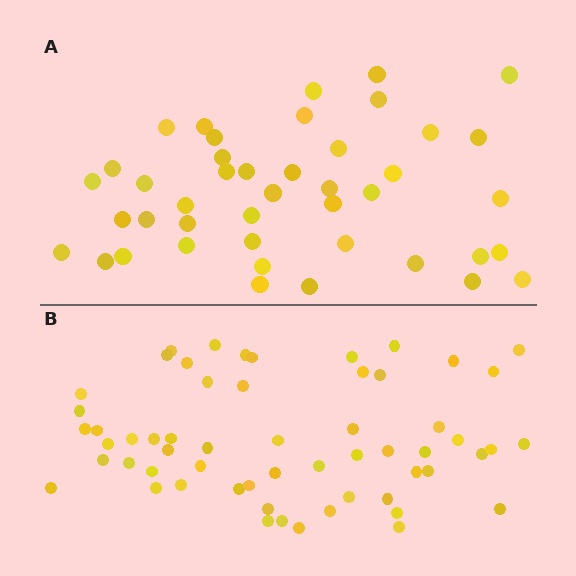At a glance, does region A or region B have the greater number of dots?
Region B (the bottom region) has more dots.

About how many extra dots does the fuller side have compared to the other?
Region B has approximately 15 more dots than region A.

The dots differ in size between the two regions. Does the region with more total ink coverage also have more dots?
No. Region A has more total ink coverage because its dots are larger, but region B actually contains more individual dots. Total area can be misleading — the number of items is what matters here.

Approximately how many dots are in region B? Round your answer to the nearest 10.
About 60 dots. (The exact count is 58, which rounds to 60.)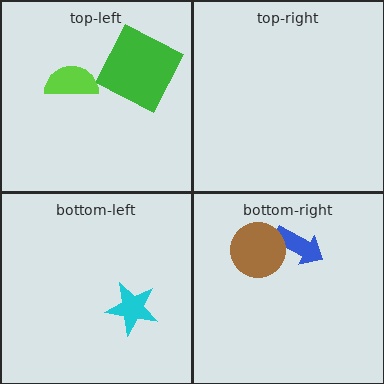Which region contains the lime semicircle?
The top-left region.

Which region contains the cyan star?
The bottom-left region.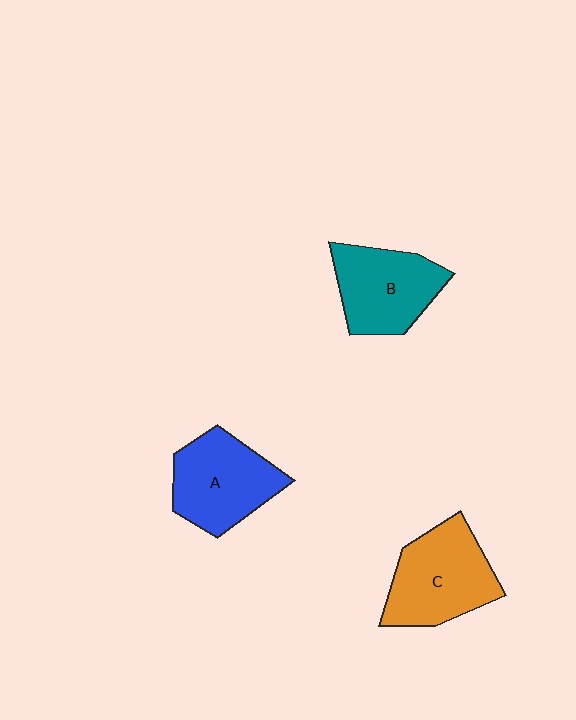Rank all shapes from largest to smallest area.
From largest to smallest: C (orange), A (blue), B (teal).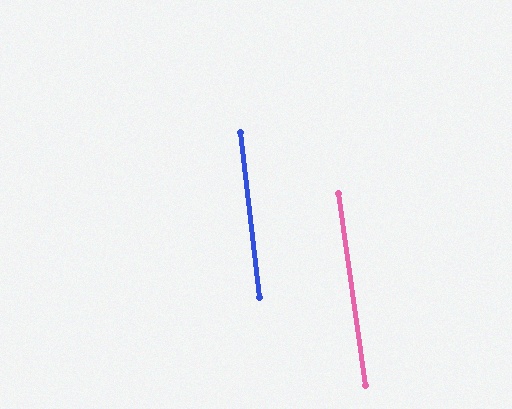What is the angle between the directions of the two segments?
Approximately 2 degrees.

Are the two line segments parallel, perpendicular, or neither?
Parallel — their directions differ by only 1.5°.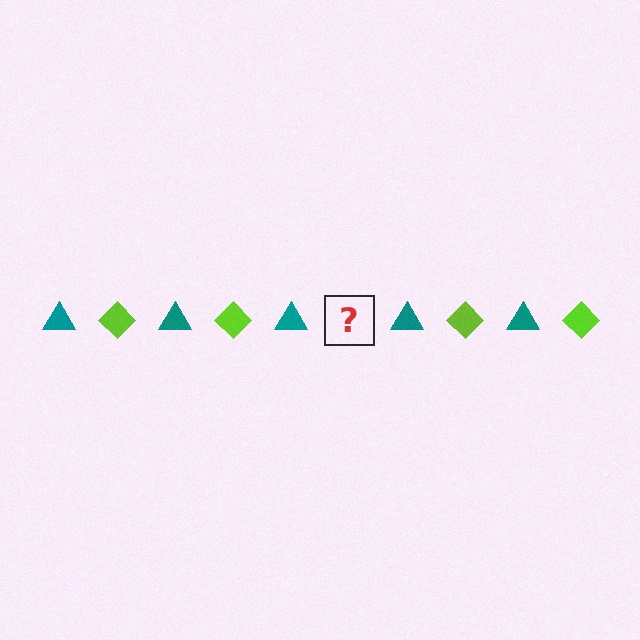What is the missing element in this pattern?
The missing element is a lime diamond.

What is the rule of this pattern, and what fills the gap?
The rule is that the pattern alternates between teal triangle and lime diamond. The gap should be filled with a lime diamond.